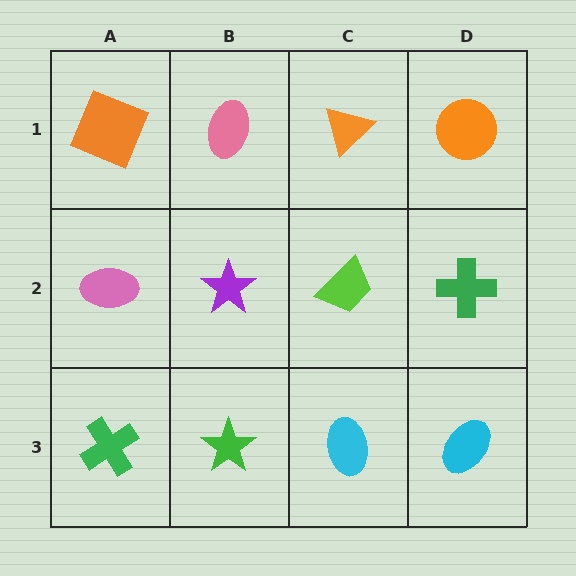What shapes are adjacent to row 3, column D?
A green cross (row 2, column D), a cyan ellipse (row 3, column C).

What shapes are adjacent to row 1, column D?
A green cross (row 2, column D), an orange triangle (row 1, column C).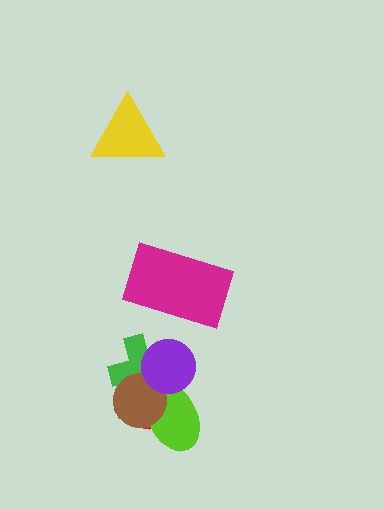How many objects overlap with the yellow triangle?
0 objects overlap with the yellow triangle.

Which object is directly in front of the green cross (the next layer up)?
The lime ellipse is directly in front of the green cross.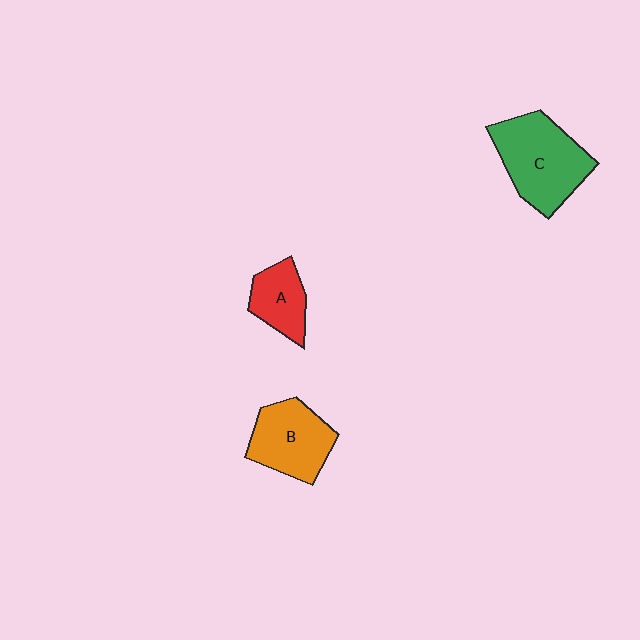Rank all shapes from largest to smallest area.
From largest to smallest: C (green), B (orange), A (red).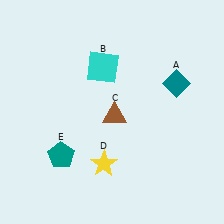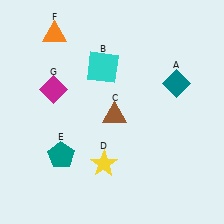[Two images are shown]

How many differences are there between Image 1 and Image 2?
There are 2 differences between the two images.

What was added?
An orange triangle (F), a magenta diamond (G) were added in Image 2.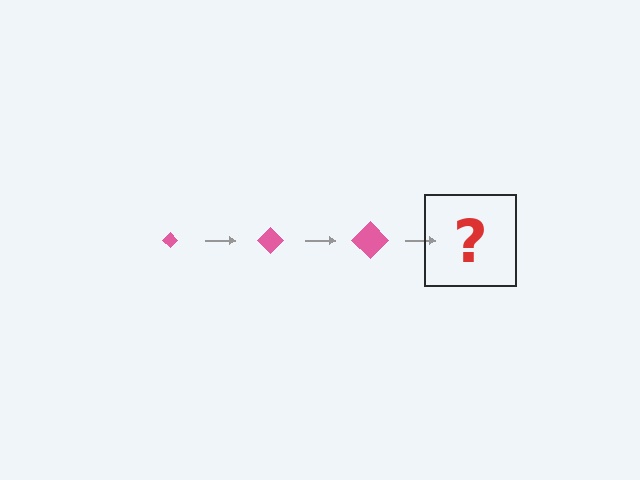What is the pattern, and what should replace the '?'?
The pattern is that the diamond gets progressively larger each step. The '?' should be a pink diamond, larger than the previous one.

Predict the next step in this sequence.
The next step is a pink diamond, larger than the previous one.